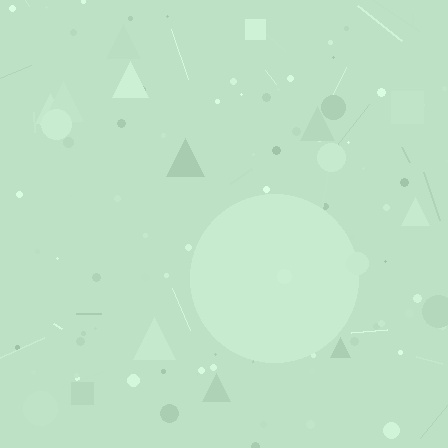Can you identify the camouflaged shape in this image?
The camouflaged shape is a circle.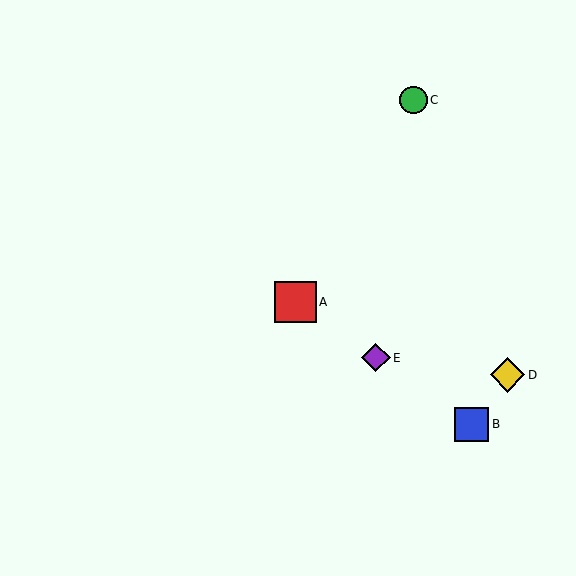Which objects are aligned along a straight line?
Objects A, B, E are aligned along a straight line.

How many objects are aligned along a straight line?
3 objects (A, B, E) are aligned along a straight line.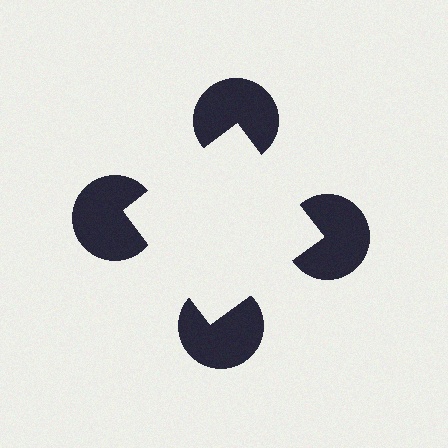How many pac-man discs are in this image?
There are 4 — one at each vertex of the illusory square.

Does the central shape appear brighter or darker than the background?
It typically appears slightly brighter than the background, even though no actual brightness change is drawn.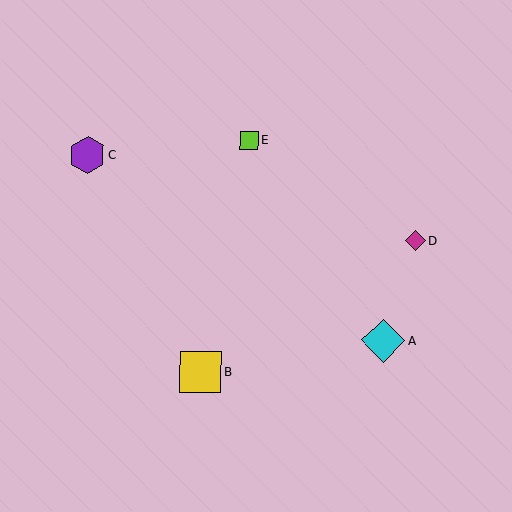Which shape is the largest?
The cyan diamond (labeled A) is the largest.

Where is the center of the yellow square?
The center of the yellow square is at (201, 371).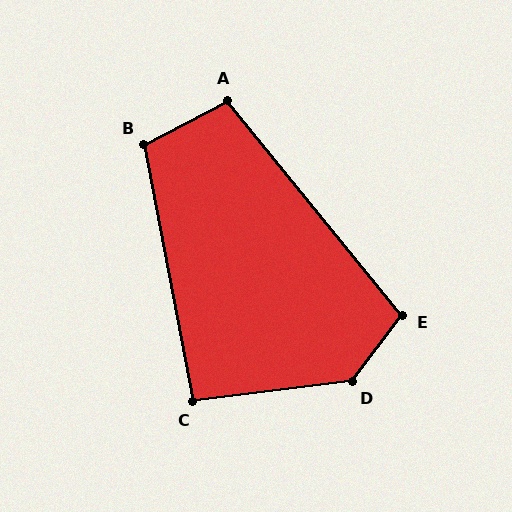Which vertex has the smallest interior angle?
C, at approximately 94 degrees.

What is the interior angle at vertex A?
Approximately 102 degrees (obtuse).